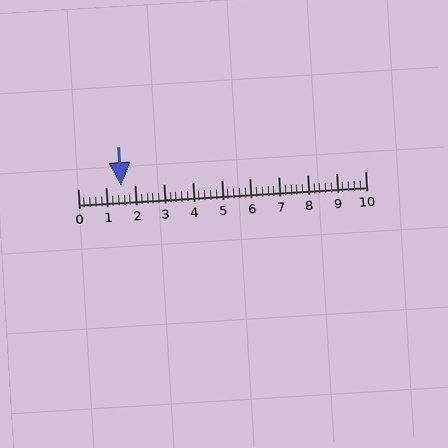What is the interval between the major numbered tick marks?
The major tick marks are spaced 1 units apart.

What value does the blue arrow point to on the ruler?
The blue arrow points to approximately 1.5.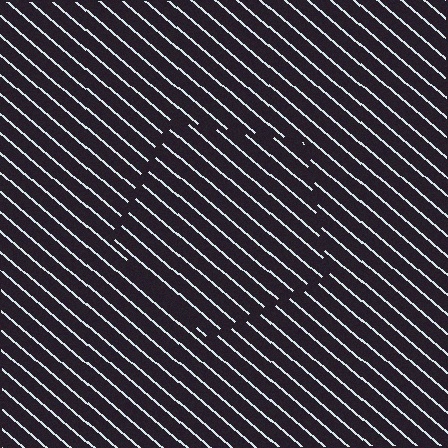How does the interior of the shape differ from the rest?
The interior of the shape contains the same grating, shifted by half a period — the contour is defined by the phase discontinuity where line-ends from the inner and outer gratings abut.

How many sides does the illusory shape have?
5 sides — the line-ends trace a pentagon.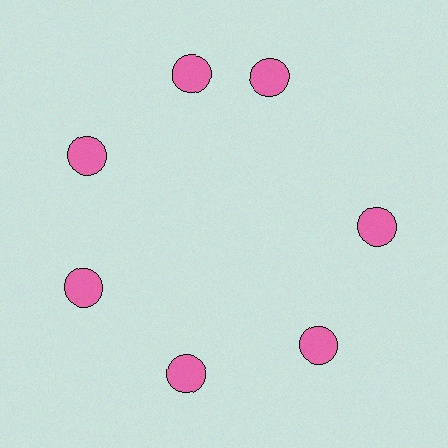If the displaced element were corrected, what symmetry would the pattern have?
It would have 7-fold rotational symmetry — the pattern would map onto itself every 51 degrees.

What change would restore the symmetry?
The symmetry would be restored by rotating it back into even spacing with its neighbors so that all 7 circles sit at equal angles and equal distance from the center.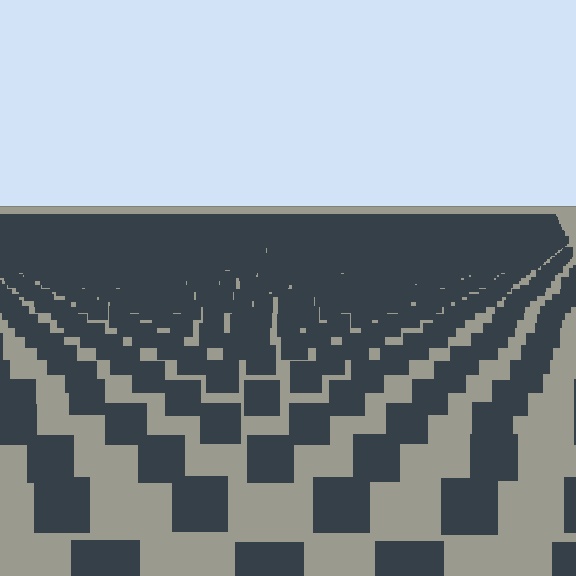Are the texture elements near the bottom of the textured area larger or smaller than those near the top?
Larger. Near the bottom, elements are closer to the viewer and appear at a bigger on-screen size.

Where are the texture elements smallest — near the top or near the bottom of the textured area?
Near the top.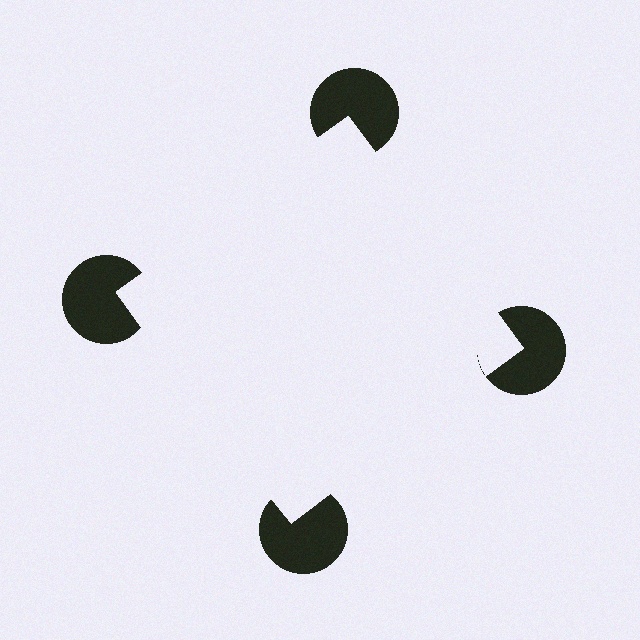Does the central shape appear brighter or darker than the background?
It typically appears slightly brighter than the background, even though no actual brightness change is drawn.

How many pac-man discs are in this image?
There are 4 — one at each vertex of the illusory square.